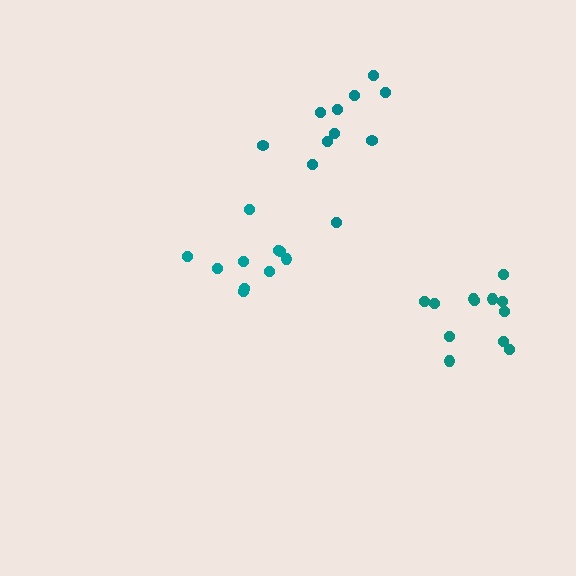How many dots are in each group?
Group 1: 10 dots, Group 2: 12 dots, Group 3: 11 dots (33 total).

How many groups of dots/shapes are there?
There are 3 groups.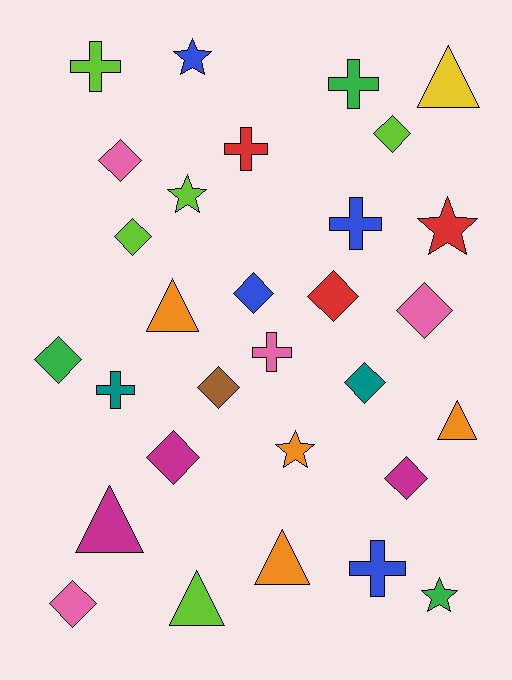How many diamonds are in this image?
There are 12 diamonds.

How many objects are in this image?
There are 30 objects.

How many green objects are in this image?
There are 3 green objects.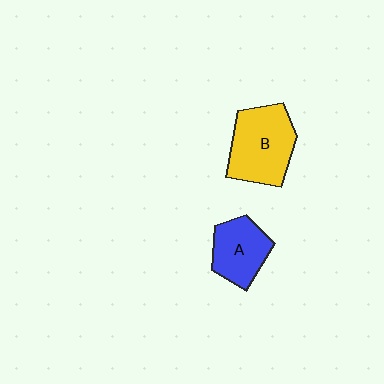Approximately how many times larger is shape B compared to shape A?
Approximately 1.4 times.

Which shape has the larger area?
Shape B (yellow).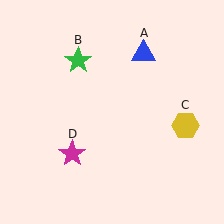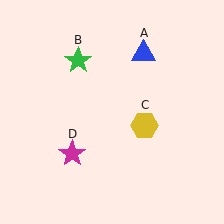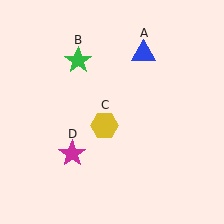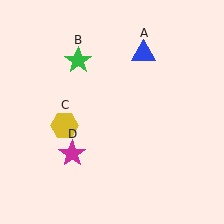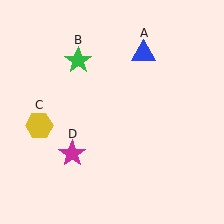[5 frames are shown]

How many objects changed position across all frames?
1 object changed position: yellow hexagon (object C).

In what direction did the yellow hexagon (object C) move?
The yellow hexagon (object C) moved left.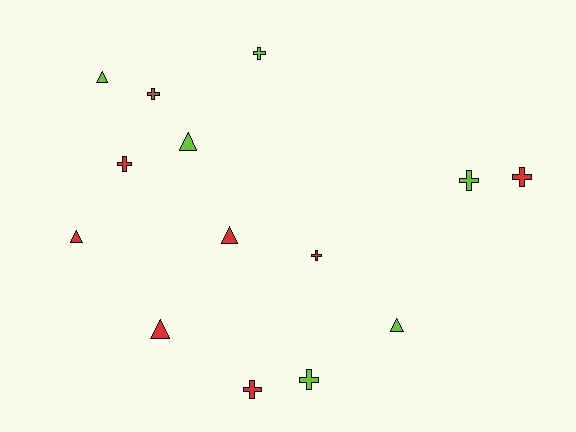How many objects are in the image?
There are 14 objects.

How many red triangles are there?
There are 3 red triangles.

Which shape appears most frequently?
Cross, with 8 objects.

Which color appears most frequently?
Red, with 7 objects.